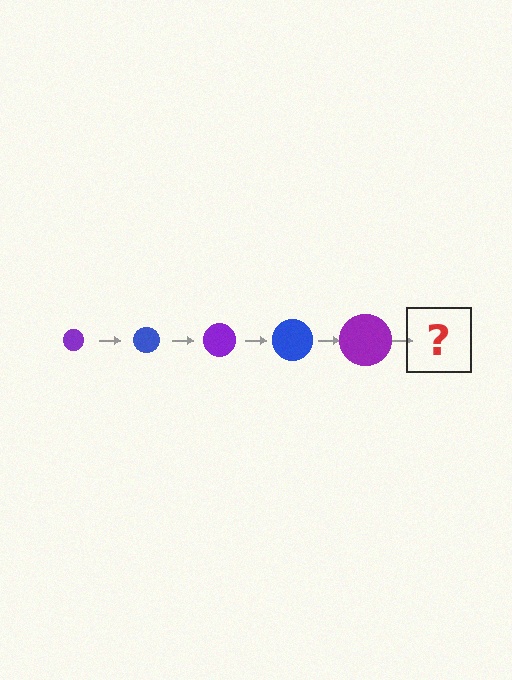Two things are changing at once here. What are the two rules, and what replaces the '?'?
The two rules are that the circle grows larger each step and the color cycles through purple and blue. The '?' should be a blue circle, larger than the previous one.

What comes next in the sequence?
The next element should be a blue circle, larger than the previous one.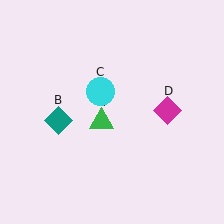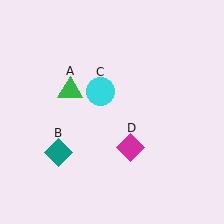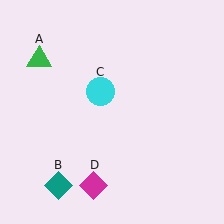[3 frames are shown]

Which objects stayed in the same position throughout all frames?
Cyan circle (object C) remained stationary.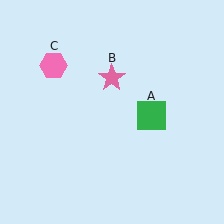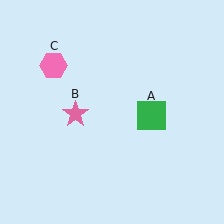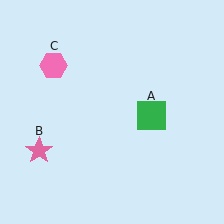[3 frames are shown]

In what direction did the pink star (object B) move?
The pink star (object B) moved down and to the left.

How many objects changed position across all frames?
1 object changed position: pink star (object B).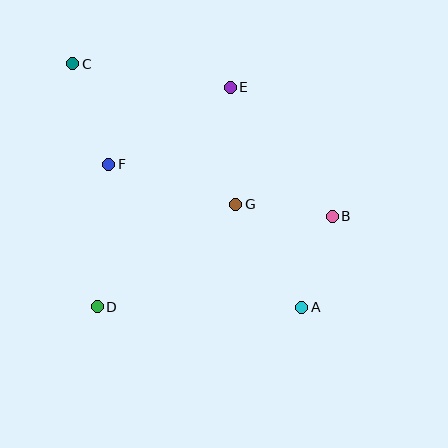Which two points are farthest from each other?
Points A and C are farthest from each other.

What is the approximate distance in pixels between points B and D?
The distance between B and D is approximately 252 pixels.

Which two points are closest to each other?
Points A and B are closest to each other.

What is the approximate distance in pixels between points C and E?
The distance between C and E is approximately 159 pixels.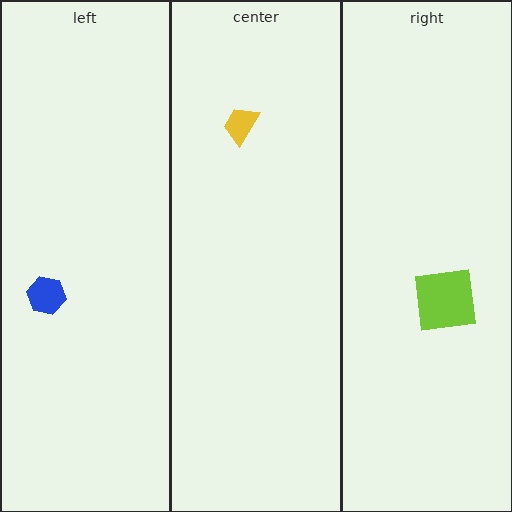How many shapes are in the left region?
1.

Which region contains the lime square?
The right region.